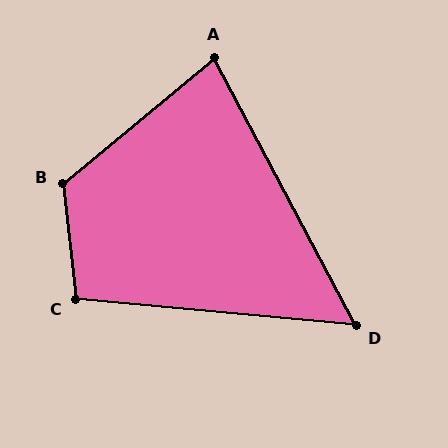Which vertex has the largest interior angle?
B, at approximately 123 degrees.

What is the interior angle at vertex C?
Approximately 102 degrees (obtuse).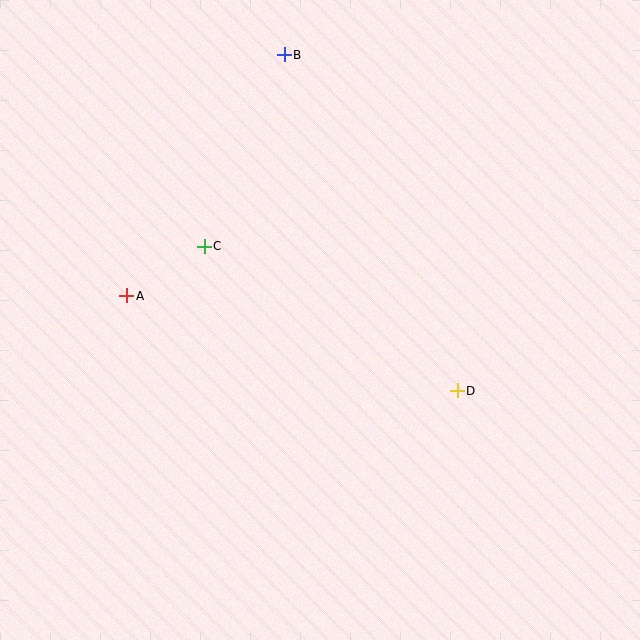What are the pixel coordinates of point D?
Point D is at (457, 391).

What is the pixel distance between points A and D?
The distance between A and D is 344 pixels.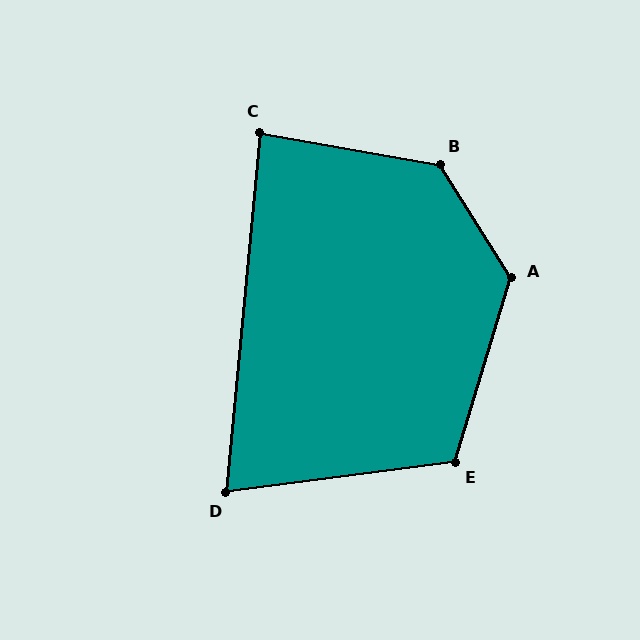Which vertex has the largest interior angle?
B, at approximately 132 degrees.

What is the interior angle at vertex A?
Approximately 131 degrees (obtuse).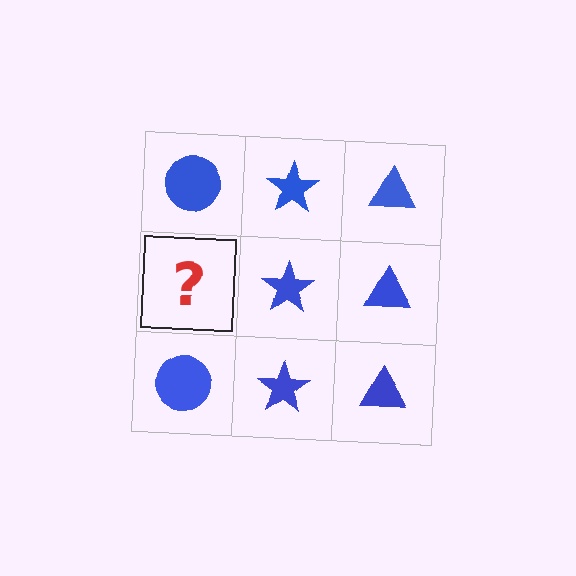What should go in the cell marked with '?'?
The missing cell should contain a blue circle.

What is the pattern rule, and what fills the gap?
The rule is that each column has a consistent shape. The gap should be filled with a blue circle.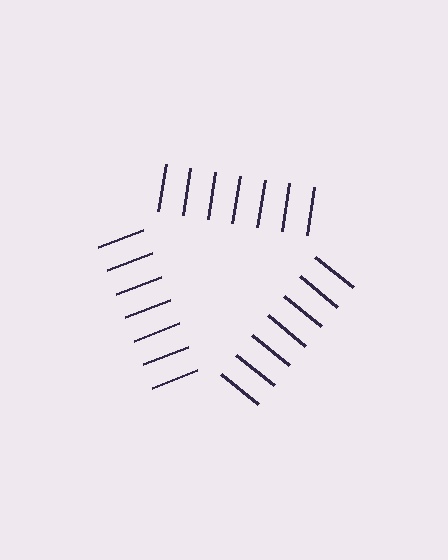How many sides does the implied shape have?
3 sides — the line-ends trace a triangle.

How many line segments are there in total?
21 — 7 along each of the 3 edges.